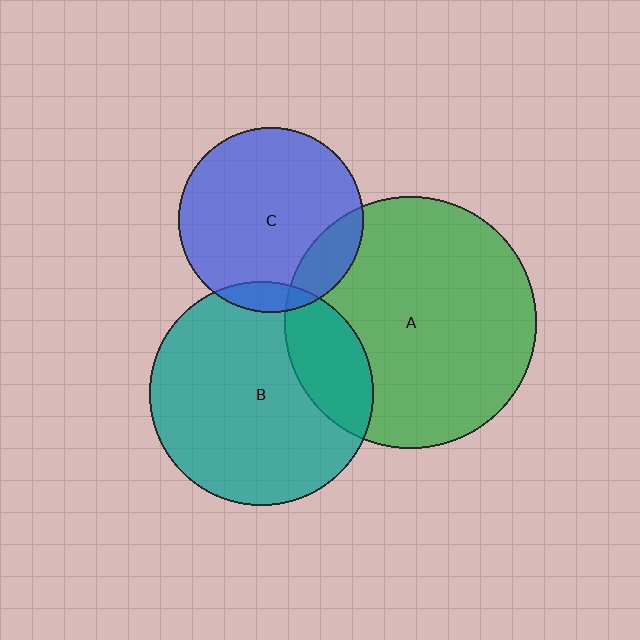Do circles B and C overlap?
Yes.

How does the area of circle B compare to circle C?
Approximately 1.5 times.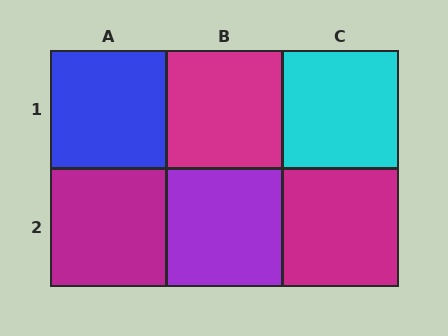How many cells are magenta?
3 cells are magenta.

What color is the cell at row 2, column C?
Magenta.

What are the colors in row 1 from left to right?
Blue, magenta, cyan.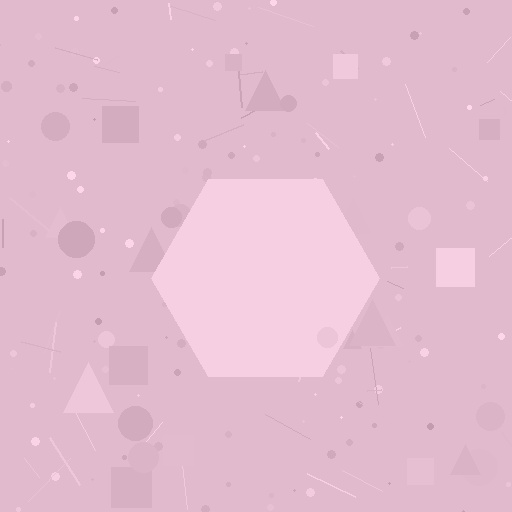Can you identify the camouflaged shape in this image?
The camouflaged shape is a hexagon.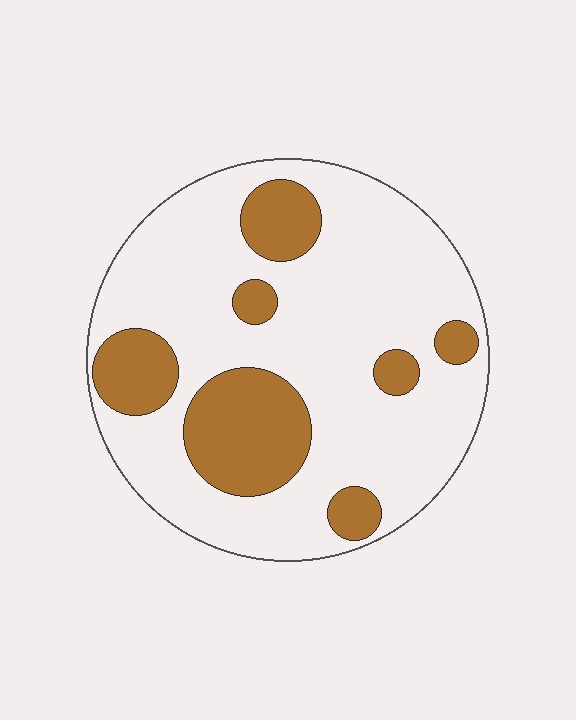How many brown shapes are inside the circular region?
7.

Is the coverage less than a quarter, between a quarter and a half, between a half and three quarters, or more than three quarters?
Less than a quarter.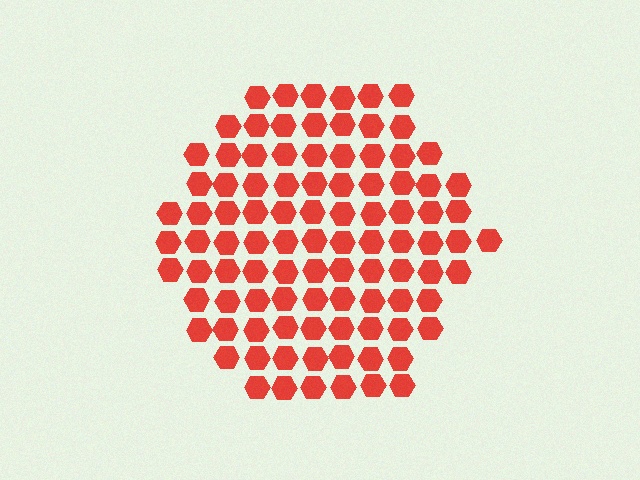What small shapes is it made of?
It is made of small hexagons.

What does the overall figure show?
The overall figure shows a hexagon.